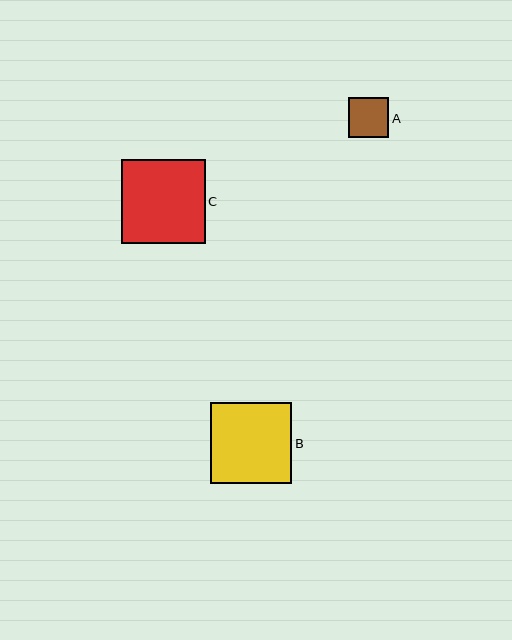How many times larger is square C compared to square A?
Square C is approximately 2.1 times the size of square A.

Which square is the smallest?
Square A is the smallest with a size of approximately 40 pixels.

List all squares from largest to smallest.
From largest to smallest: C, B, A.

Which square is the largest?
Square C is the largest with a size of approximately 84 pixels.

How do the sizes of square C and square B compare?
Square C and square B are approximately the same size.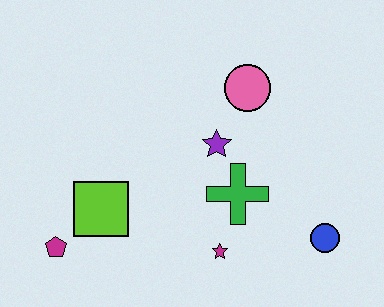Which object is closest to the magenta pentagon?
The lime square is closest to the magenta pentagon.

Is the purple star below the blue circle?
No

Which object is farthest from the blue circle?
The magenta pentagon is farthest from the blue circle.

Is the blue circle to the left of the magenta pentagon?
No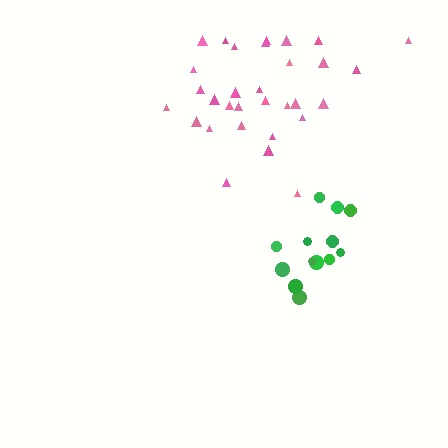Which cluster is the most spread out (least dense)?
Pink.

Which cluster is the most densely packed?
Green.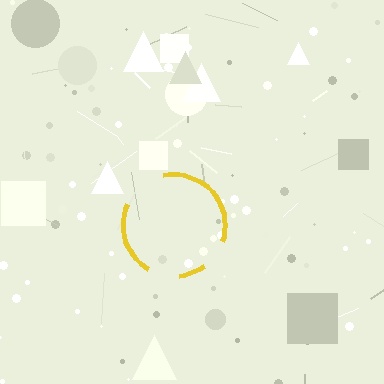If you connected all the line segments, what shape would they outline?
They would outline a circle.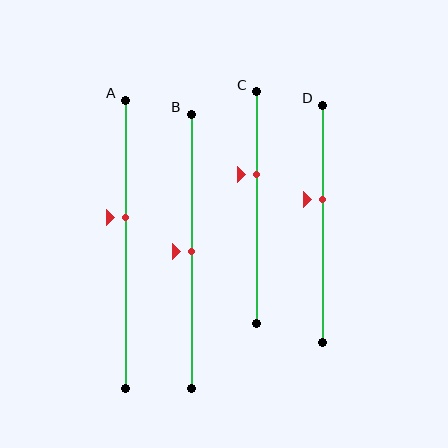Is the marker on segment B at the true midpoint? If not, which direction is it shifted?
Yes, the marker on segment B is at the true midpoint.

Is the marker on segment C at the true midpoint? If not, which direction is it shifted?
No, the marker on segment C is shifted upward by about 15% of the segment length.